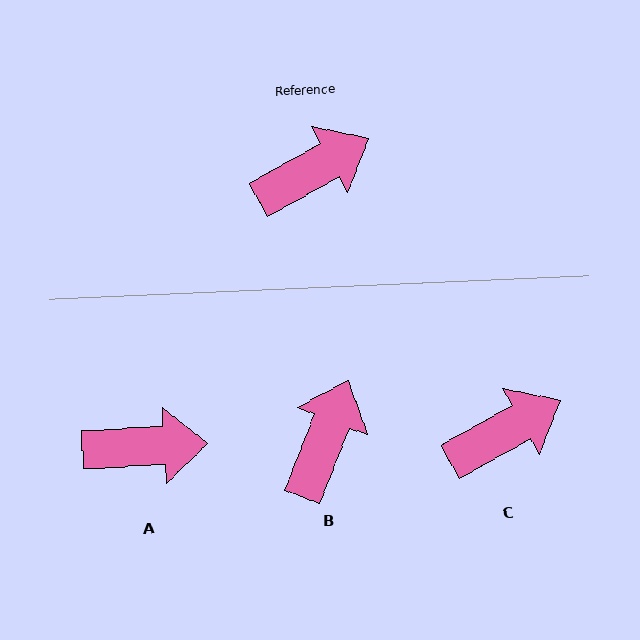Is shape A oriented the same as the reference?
No, it is off by about 26 degrees.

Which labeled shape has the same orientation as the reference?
C.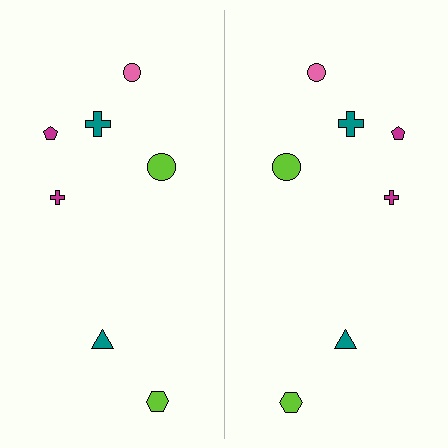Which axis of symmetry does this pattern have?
The pattern has a vertical axis of symmetry running through the center of the image.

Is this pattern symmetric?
Yes, this pattern has bilateral (reflection) symmetry.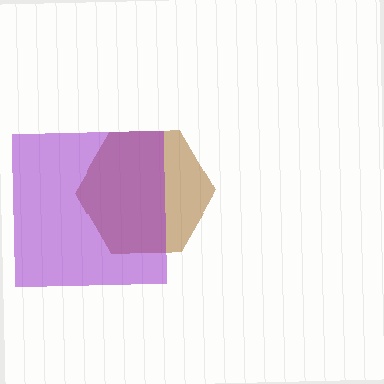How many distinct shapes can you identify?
There are 2 distinct shapes: a brown hexagon, a purple square.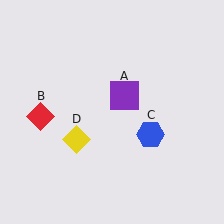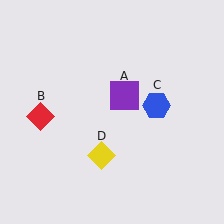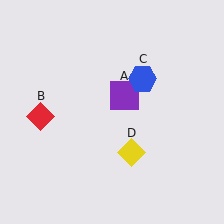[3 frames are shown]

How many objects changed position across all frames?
2 objects changed position: blue hexagon (object C), yellow diamond (object D).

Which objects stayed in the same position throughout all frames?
Purple square (object A) and red diamond (object B) remained stationary.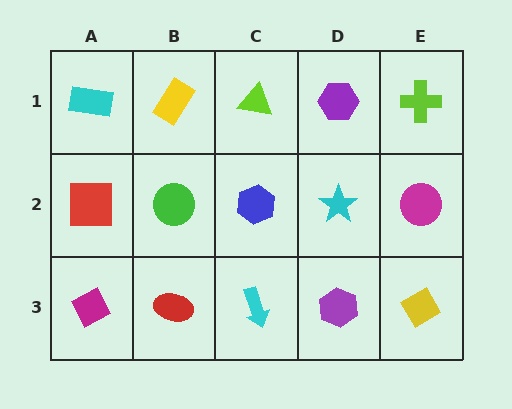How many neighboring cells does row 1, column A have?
2.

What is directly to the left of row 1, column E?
A purple hexagon.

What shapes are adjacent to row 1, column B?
A green circle (row 2, column B), a cyan rectangle (row 1, column A), a lime triangle (row 1, column C).